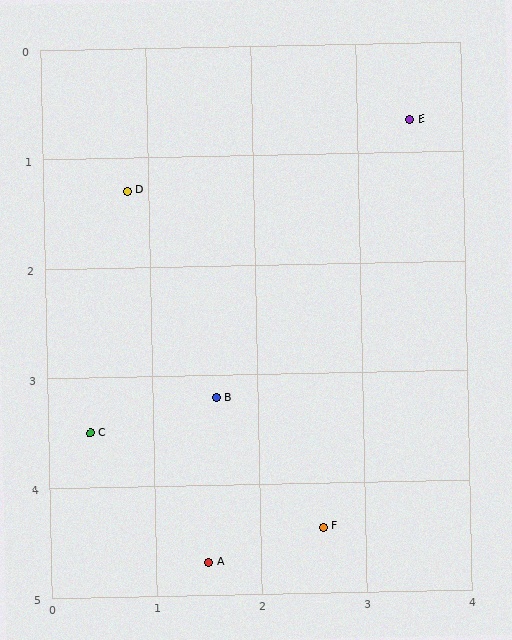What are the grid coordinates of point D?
Point D is at approximately (0.8, 1.3).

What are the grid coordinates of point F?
Point F is at approximately (2.6, 4.4).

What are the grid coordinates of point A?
Point A is at approximately (1.5, 4.7).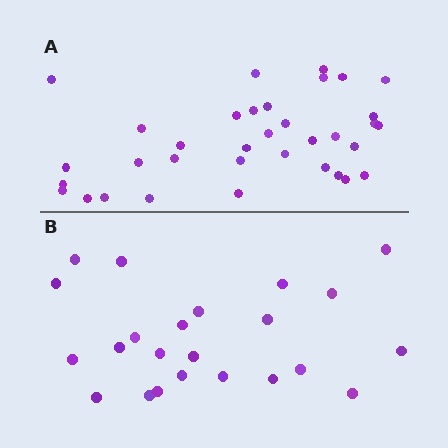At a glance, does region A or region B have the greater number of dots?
Region A (the top region) has more dots.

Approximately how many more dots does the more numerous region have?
Region A has roughly 12 or so more dots than region B.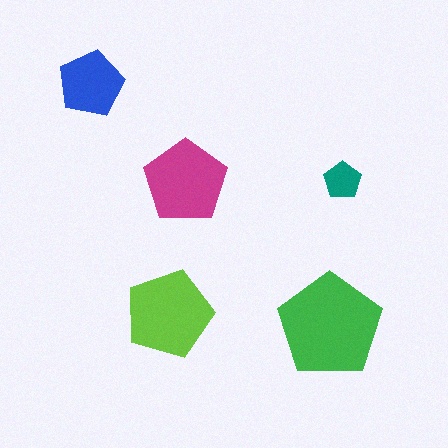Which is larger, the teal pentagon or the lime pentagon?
The lime one.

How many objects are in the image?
There are 5 objects in the image.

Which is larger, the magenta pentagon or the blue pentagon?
The magenta one.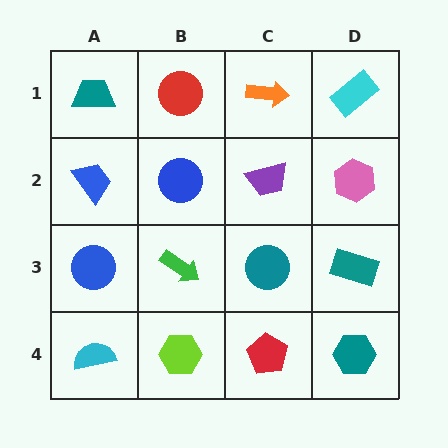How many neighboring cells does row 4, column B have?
3.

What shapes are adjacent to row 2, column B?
A red circle (row 1, column B), a green arrow (row 3, column B), a blue trapezoid (row 2, column A), a purple trapezoid (row 2, column C).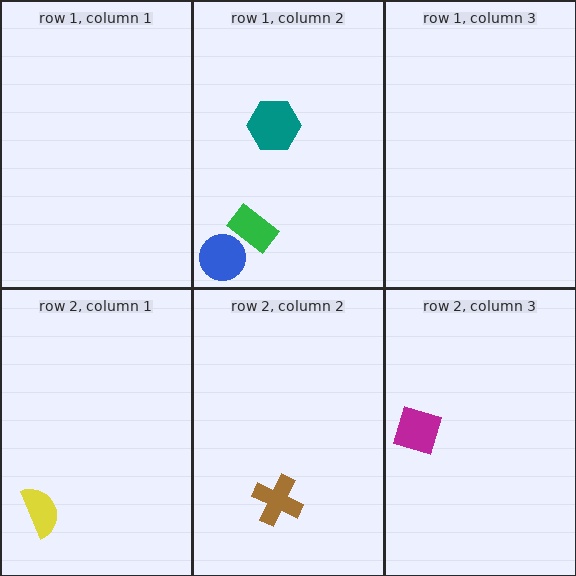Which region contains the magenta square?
The row 2, column 3 region.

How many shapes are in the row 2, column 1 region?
1.